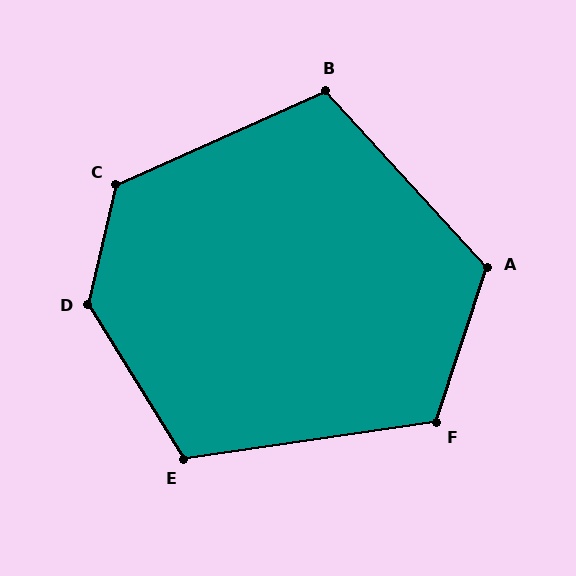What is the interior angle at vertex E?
Approximately 113 degrees (obtuse).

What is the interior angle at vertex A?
Approximately 119 degrees (obtuse).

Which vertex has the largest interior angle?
D, at approximately 135 degrees.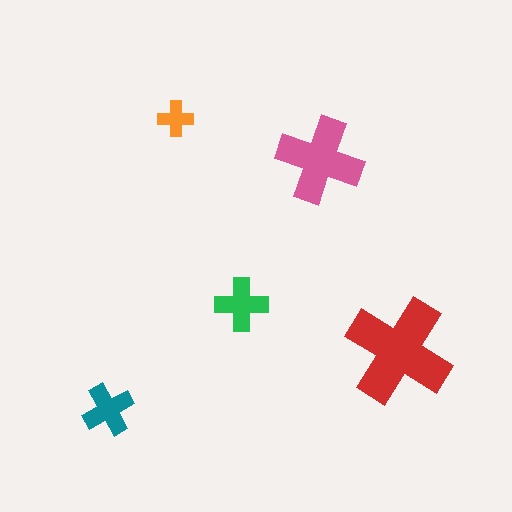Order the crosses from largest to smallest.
the red one, the pink one, the green one, the teal one, the orange one.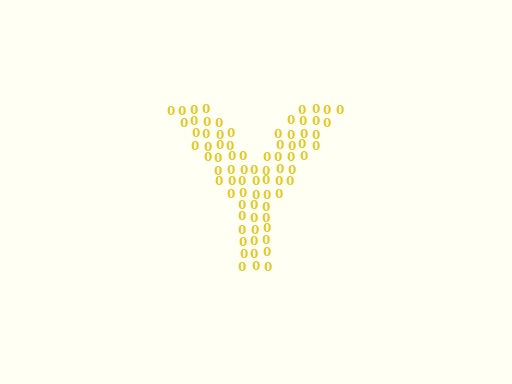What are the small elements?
The small elements are digit 0's.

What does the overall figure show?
The overall figure shows the letter Y.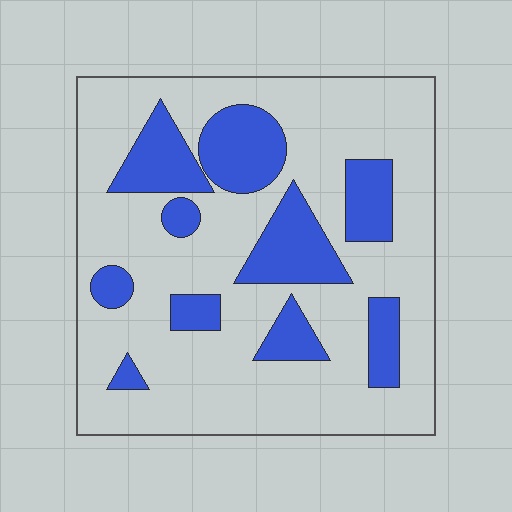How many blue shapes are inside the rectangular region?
10.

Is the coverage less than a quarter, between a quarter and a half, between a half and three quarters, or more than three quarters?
Between a quarter and a half.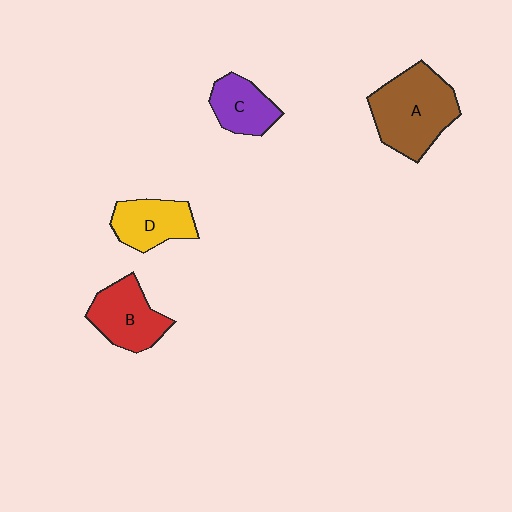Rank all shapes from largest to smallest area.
From largest to smallest: A (brown), B (red), D (yellow), C (purple).